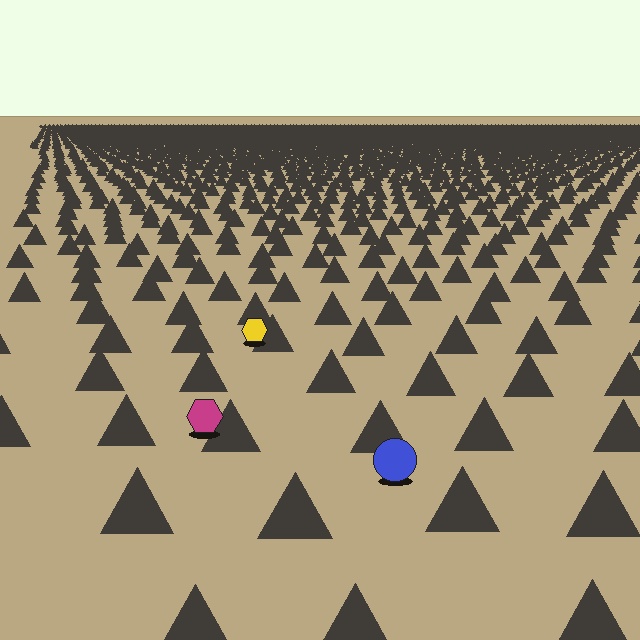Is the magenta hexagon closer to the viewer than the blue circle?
No. The blue circle is closer — you can tell from the texture gradient: the ground texture is coarser near it.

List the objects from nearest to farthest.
From nearest to farthest: the blue circle, the magenta hexagon, the yellow hexagon.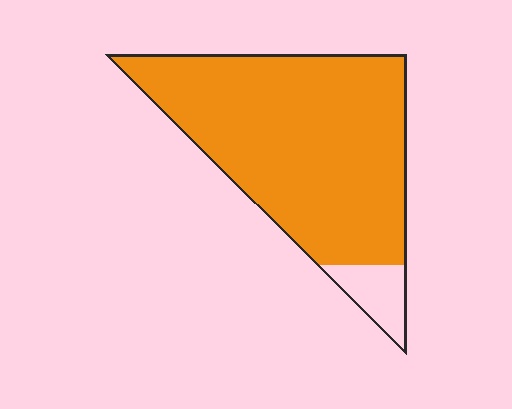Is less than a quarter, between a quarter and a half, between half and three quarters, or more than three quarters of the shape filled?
More than three quarters.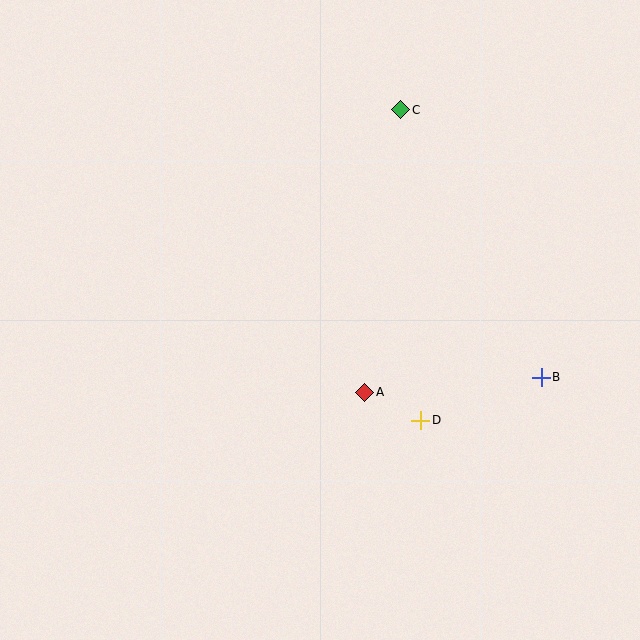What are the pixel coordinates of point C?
Point C is at (401, 110).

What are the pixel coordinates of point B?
Point B is at (541, 377).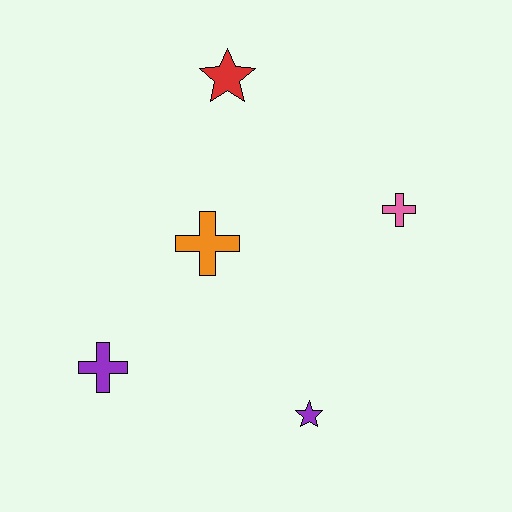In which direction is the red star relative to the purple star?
The red star is above the purple star.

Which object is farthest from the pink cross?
The purple cross is farthest from the pink cross.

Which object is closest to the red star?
The orange cross is closest to the red star.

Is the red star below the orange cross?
No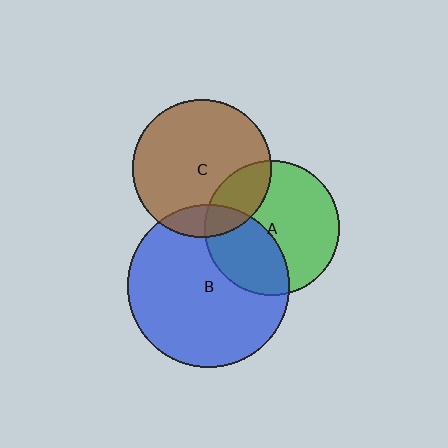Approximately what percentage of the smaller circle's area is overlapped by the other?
Approximately 35%.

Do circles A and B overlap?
Yes.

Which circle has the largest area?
Circle B (blue).